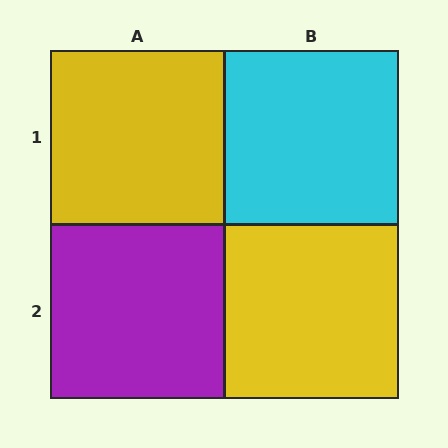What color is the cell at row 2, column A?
Purple.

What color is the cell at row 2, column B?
Yellow.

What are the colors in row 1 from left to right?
Yellow, cyan.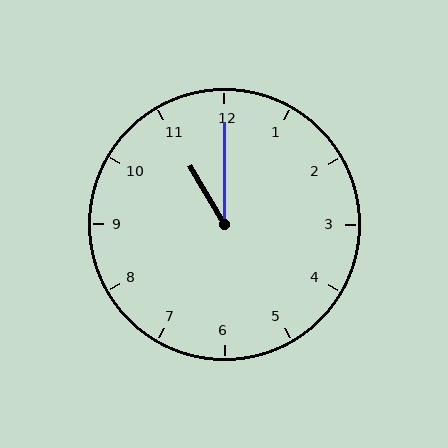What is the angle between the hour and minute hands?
Approximately 30 degrees.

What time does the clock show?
11:00.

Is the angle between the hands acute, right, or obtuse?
It is acute.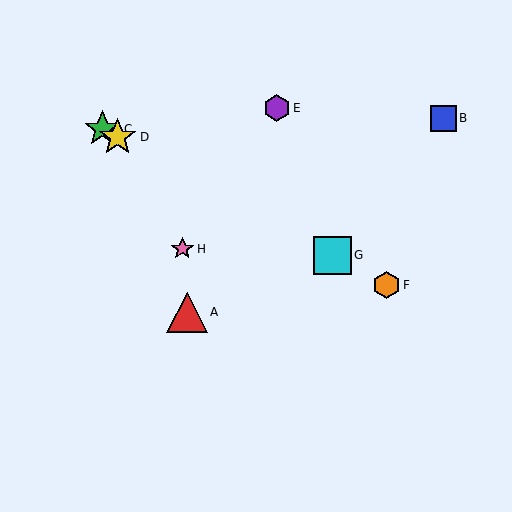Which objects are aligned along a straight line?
Objects C, D, F, G are aligned along a straight line.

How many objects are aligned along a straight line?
4 objects (C, D, F, G) are aligned along a straight line.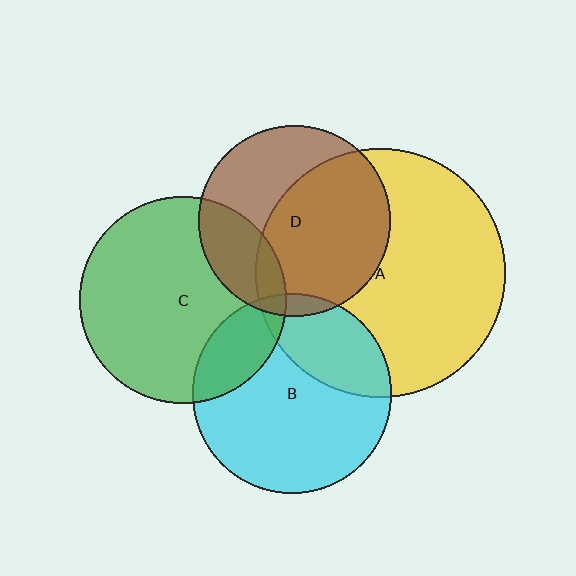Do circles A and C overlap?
Yes.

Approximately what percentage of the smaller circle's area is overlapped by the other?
Approximately 5%.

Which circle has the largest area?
Circle A (yellow).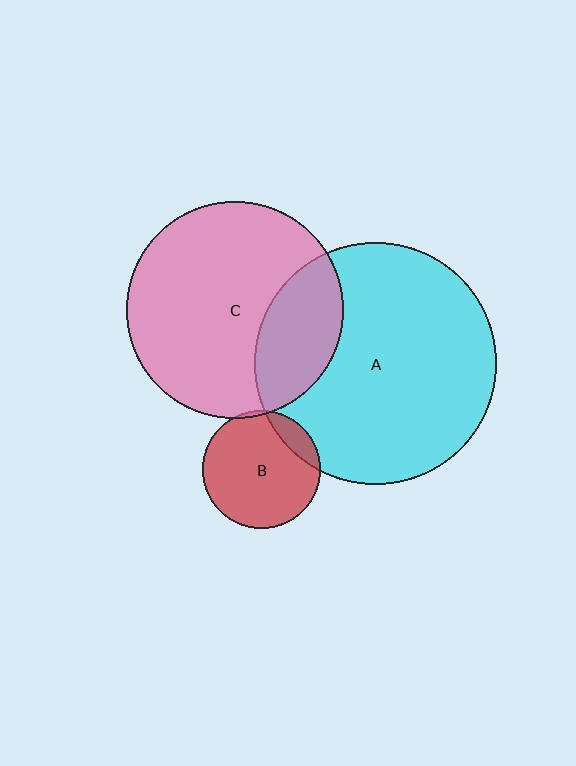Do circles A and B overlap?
Yes.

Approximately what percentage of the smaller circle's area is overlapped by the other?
Approximately 15%.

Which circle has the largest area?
Circle A (cyan).